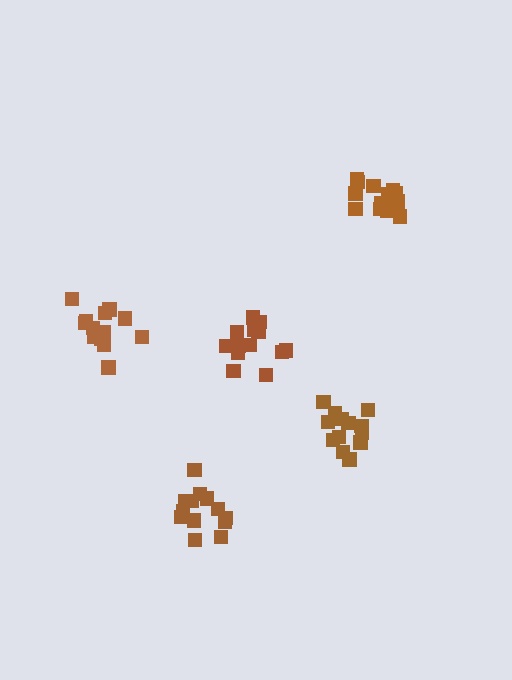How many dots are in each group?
Group 1: 13 dots, Group 2: 13 dots, Group 3: 14 dots, Group 4: 13 dots, Group 5: 14 dots (67 total).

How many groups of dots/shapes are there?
There are 5 groups.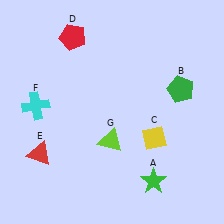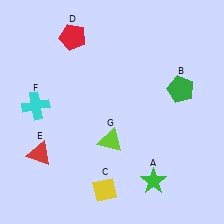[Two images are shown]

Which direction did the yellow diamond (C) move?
The yellow diamond (C) moved down.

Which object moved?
The yellow diamond (C) moved down.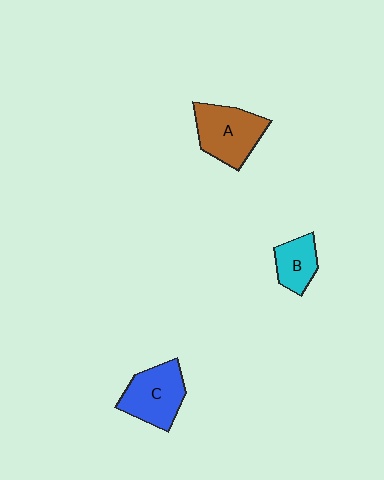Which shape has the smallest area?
Shape B (cyan).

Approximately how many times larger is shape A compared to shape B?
Approximately 1.7 times.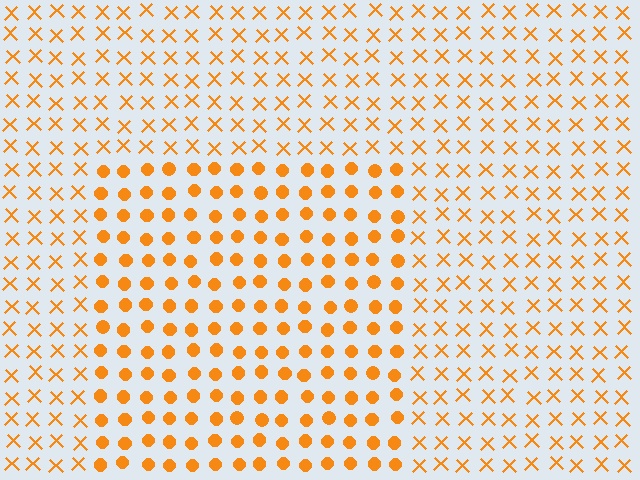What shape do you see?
I see a rectangle.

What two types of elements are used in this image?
The image uses circles inside the rectangle region and X marks outside it.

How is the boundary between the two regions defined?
The boundary is defined by a change in element shape: circles inside vs. X marks outside. All elements share the same color and spacing.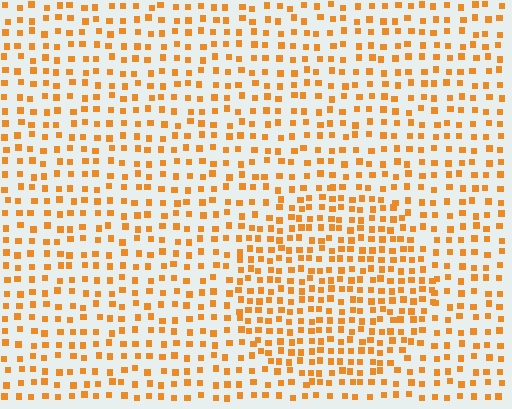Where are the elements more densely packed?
The elements are more densely packed inside the circle boundary.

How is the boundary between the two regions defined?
The boundary is defined by a change in element density (approximately 1.6x ratio). All elements are the same color, size, and shape.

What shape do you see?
I see a circle.